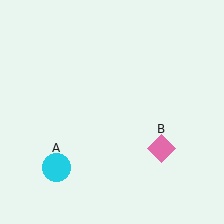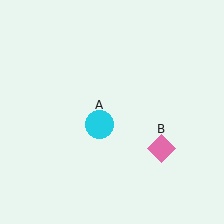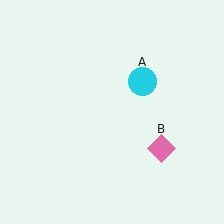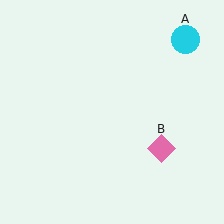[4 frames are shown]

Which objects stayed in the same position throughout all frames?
Pink diamond (object B) remained stationary.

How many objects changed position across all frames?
1 object changed position: cyan circle (object A).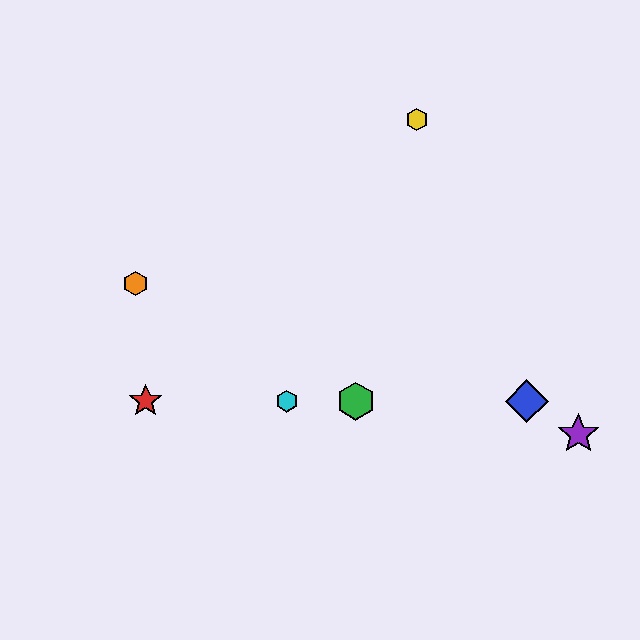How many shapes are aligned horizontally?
4 shapes (the red star, the blue diamond, the green hexagon, the cyan hexagon) are aligned horizontally.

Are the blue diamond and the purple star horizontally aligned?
No, the blue diamond is at y≈401 and the purple star is at y≈434.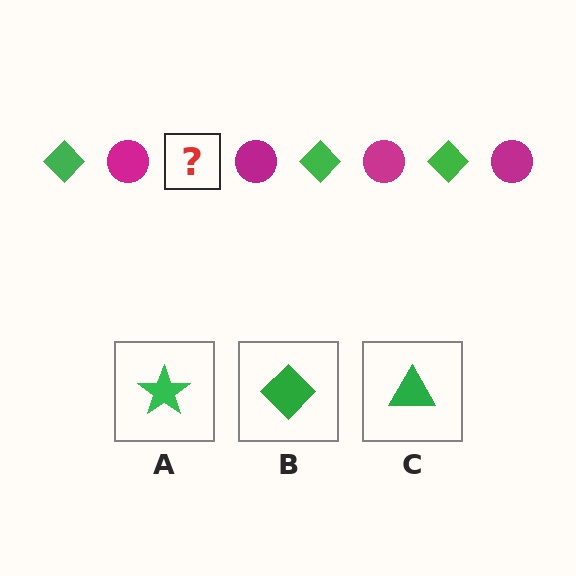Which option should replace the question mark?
Option B.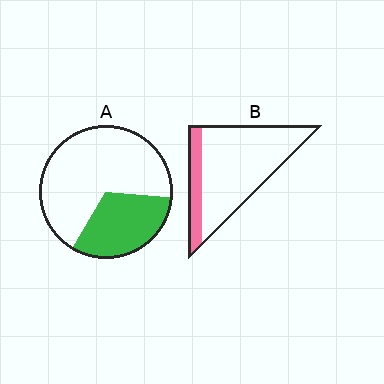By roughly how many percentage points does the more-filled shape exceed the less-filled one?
By roughly 15 percentage points (A over B).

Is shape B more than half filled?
No.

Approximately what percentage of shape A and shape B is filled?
A is approximately 30% and B is approximately 20%.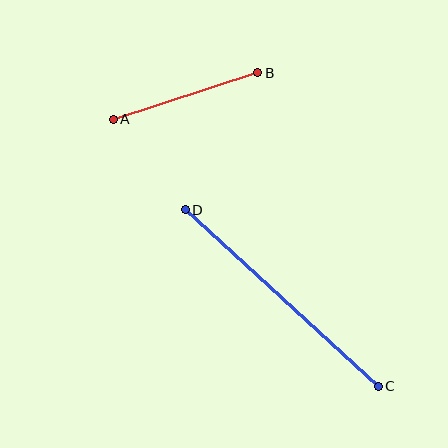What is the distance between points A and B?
The distance is approximately 152 pixels.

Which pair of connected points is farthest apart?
Points C and D are farthest apart.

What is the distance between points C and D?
The distance is approximately 262 pixels.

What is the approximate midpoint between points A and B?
The midpoint is at approximately (185, 96) pixels.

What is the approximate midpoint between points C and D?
The midpoint is at approximately (282, 298) pixels.